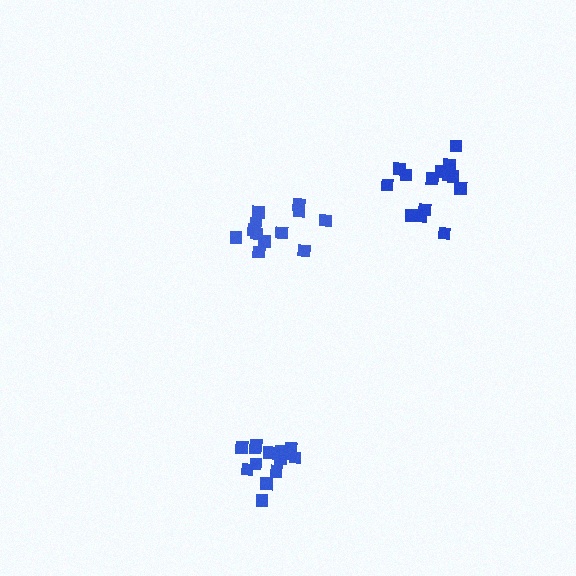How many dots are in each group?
Group 1: 12 dots, Group 2: 14 dots, Group 3: 14 dots (40 total).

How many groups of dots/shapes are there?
There are 3 groups.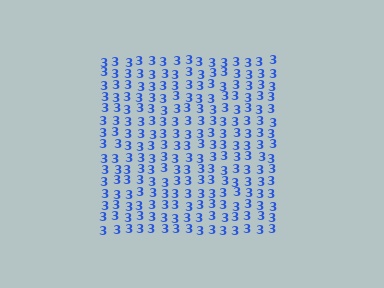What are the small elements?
The small elements are digit 3's.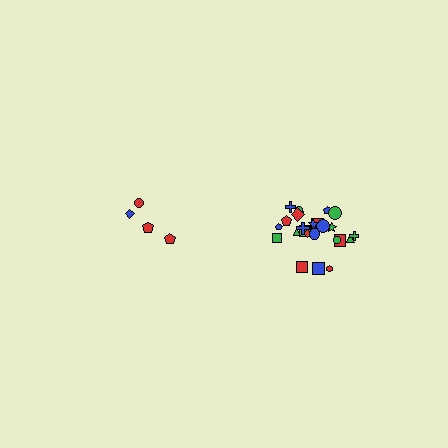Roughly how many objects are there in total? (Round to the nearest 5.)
Roughly 30 objects in total.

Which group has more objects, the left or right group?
The right group.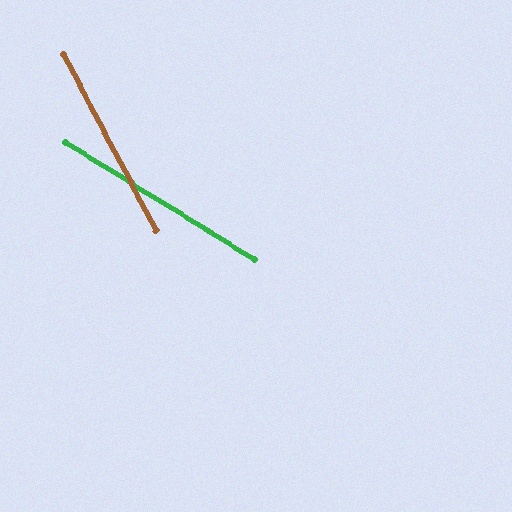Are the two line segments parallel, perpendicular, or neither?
Neither parallel nor perpendicular — they differ by about 30°.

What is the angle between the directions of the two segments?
Approximately 30 degrees.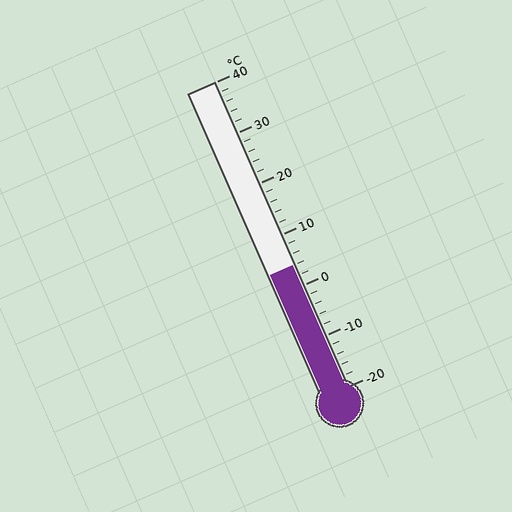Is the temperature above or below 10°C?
The temperature is below 10°C.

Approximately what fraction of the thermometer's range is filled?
The thermometer is filled to approximately 40% of its range.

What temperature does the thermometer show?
The thermometer shows approximately 4°C.